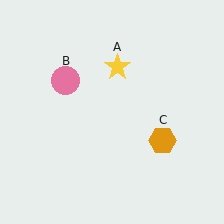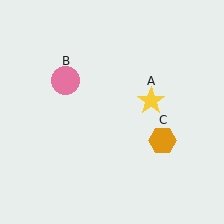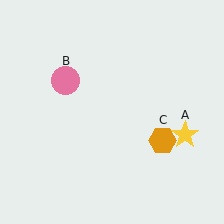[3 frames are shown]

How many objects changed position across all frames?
1 object changed position: yellow star (object A).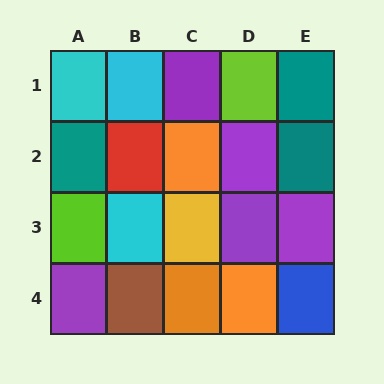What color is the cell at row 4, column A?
Purple.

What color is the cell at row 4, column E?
Blue.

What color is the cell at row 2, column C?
Orange.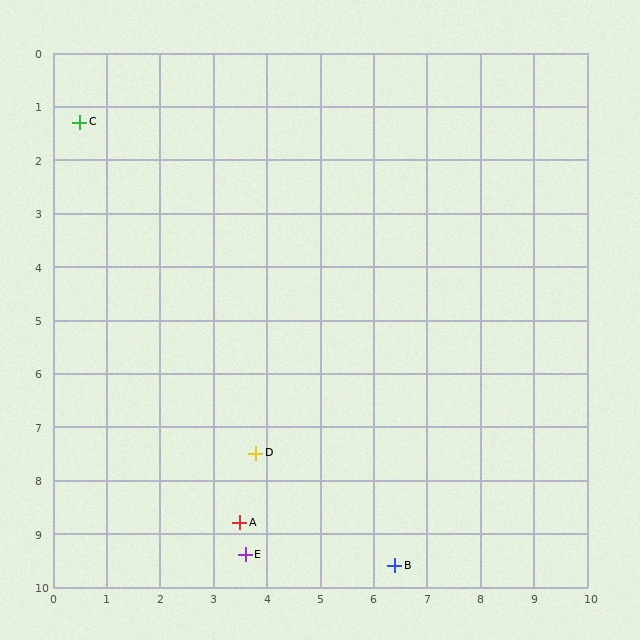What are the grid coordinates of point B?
Point B is at approximately (6.4, 9.6).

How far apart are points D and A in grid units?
Points D and A are about 1.3 grid units apart.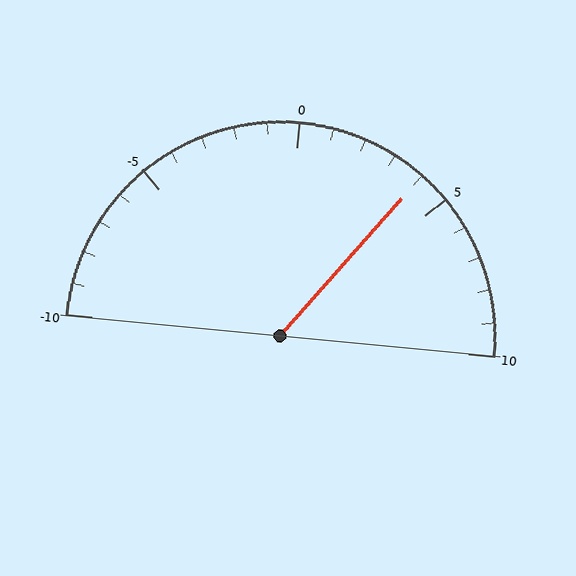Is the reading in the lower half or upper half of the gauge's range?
The reading is in the upper half of the range (-10 to 10).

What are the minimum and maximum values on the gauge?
The gauge ranges from -10 to 10.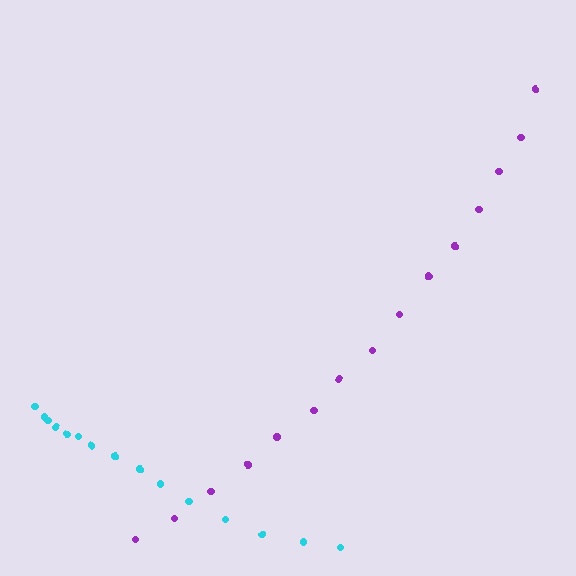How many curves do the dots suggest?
There are 2 distinct paths.